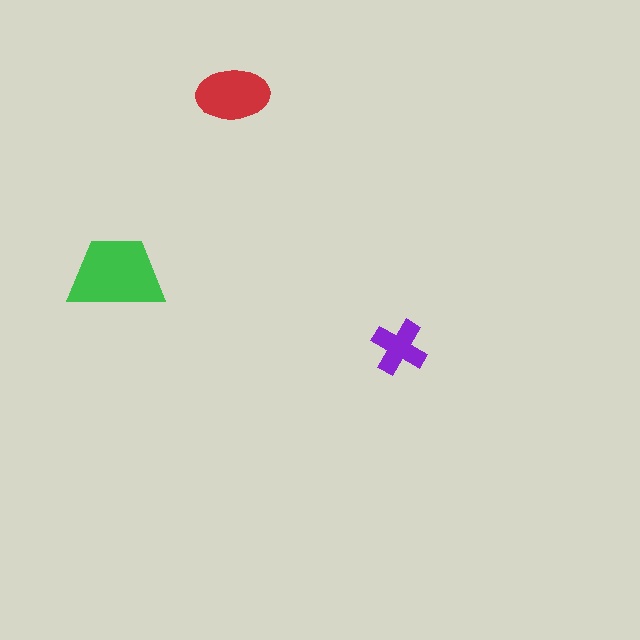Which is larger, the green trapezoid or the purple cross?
The green trapezoid.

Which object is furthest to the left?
The green trapezoid is leftmost.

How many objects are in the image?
There are 3 objects in the image.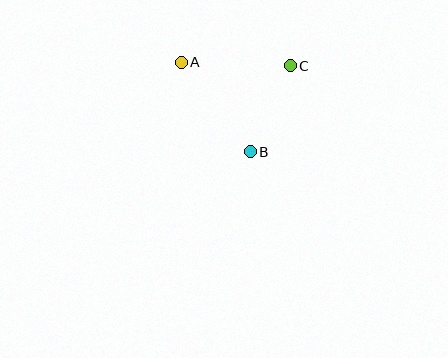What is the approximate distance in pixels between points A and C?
The distance between A and C is approximately 109 pixels.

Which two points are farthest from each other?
Points A and B are farthest from each other.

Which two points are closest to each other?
Points B and C are closest to each other.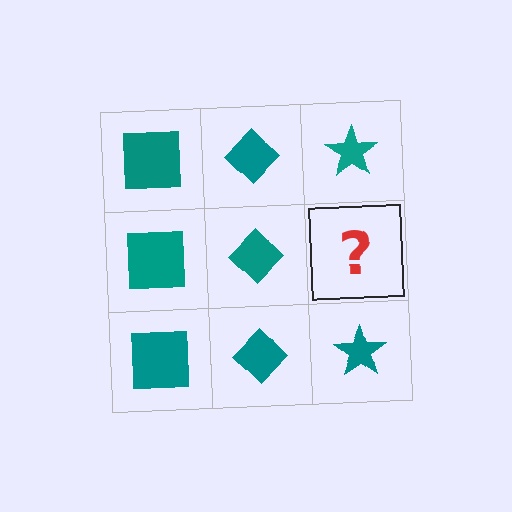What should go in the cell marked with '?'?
The missing cell should contain a teal star.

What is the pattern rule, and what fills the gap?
The rule is that each column has a consistent shape. The gap should be filled with a teal star.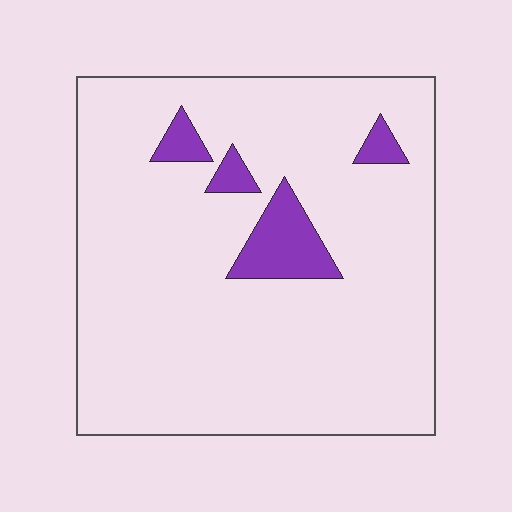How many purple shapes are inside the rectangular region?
4.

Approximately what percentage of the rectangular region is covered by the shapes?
Approximately 10%.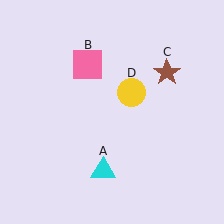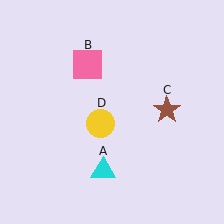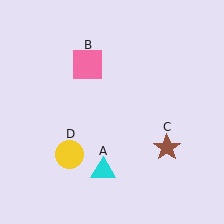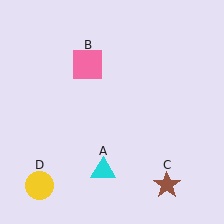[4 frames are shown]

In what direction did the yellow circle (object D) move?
The yellow circle (object D) moved down and to the left.